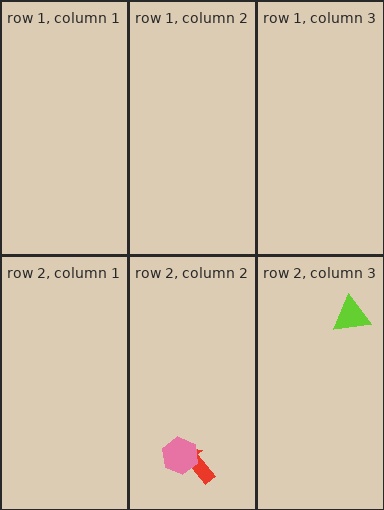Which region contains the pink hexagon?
The row 2, column 2 region.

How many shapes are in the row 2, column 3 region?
1.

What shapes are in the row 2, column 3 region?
The lime triangle.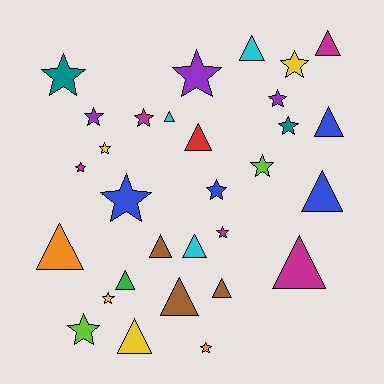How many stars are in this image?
There are 16 stars.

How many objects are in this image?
There are 30 objects.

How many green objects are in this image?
There is 1 green object.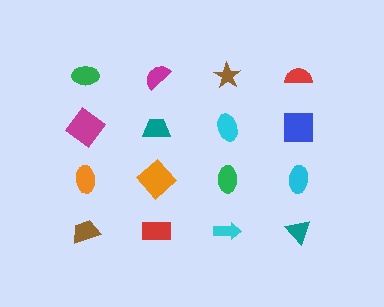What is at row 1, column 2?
A magenta semicircle.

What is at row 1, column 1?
A green ellipse.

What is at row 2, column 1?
A magenta diamond.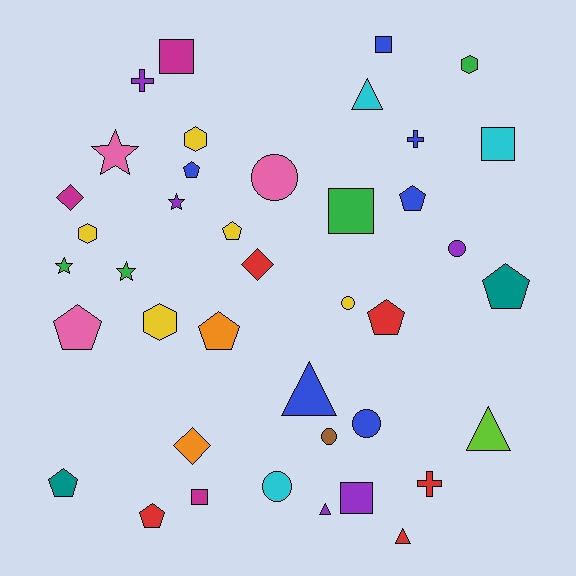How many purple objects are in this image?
There are 5 purple objects.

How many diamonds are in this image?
There are 3 diamonds.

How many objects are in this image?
There are 40 objects.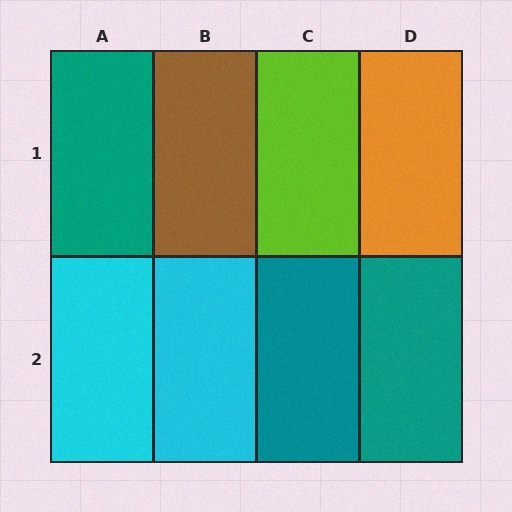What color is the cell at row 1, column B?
Brown.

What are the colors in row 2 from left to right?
Cyan, cyan, teal, teal.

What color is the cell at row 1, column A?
Teal.